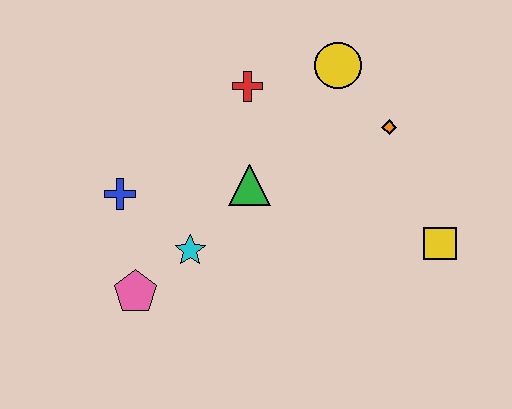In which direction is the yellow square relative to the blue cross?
The yellow square is to the right of the blue cross.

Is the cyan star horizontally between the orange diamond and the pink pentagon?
Yes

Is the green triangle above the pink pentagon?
Yes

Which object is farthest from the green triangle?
The yellow square is farthest from the green triangle.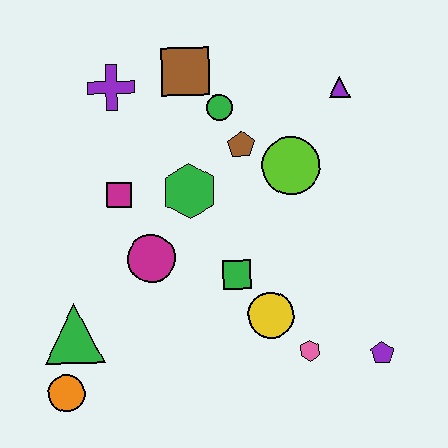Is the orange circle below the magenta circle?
Yes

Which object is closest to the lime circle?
The brown pentagon is closest to the lime circle.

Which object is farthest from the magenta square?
The purple pentagon is farthest from the magenta square.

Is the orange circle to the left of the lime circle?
Yes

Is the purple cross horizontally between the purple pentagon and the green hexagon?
No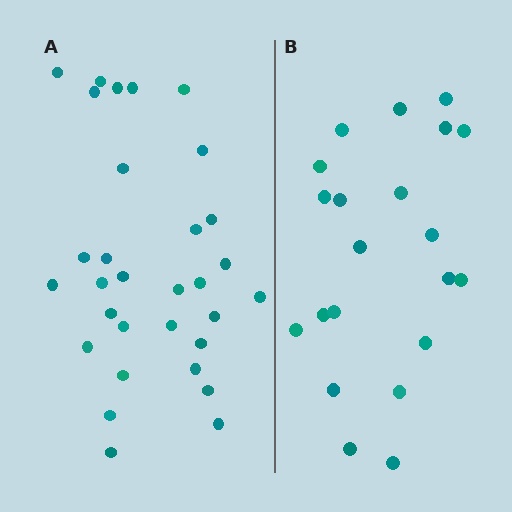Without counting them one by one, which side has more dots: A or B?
Region A (the left region) has more dots.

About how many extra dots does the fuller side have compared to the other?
Region A has roughly 10 or so more dots than region B.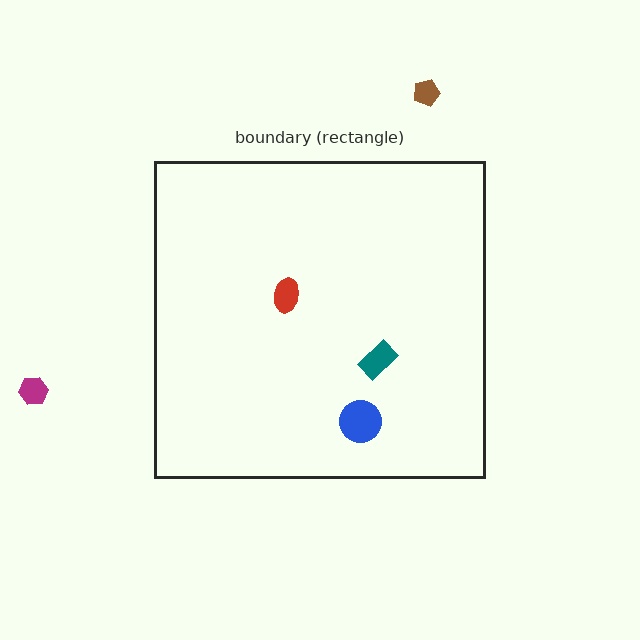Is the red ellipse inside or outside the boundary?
Inside.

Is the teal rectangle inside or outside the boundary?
Inside.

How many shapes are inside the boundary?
3 inside, 2 outside.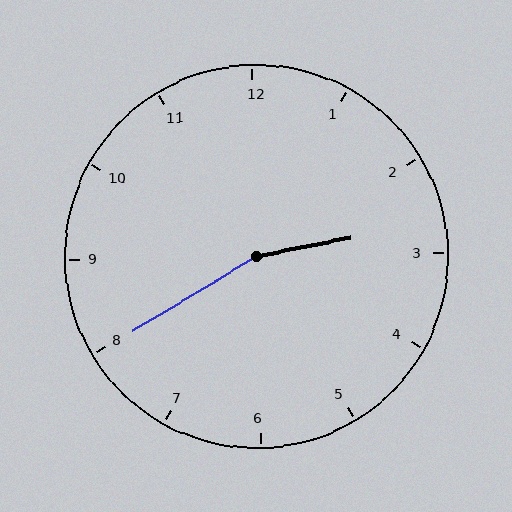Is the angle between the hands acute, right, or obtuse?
It is obtuse.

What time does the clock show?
2:40.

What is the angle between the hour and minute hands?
Approximately 160 degrees.